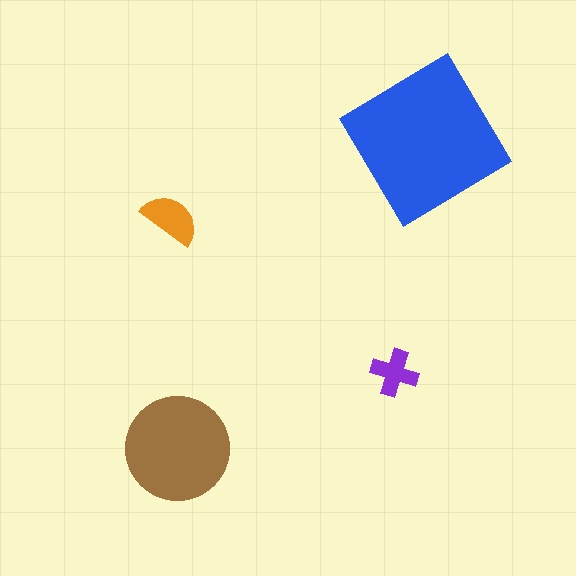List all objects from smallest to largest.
The purple cross, the orange semicircle, the brown circle, the blue diamond.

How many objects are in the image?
There are 4 objects in the image.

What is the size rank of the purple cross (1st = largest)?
4th.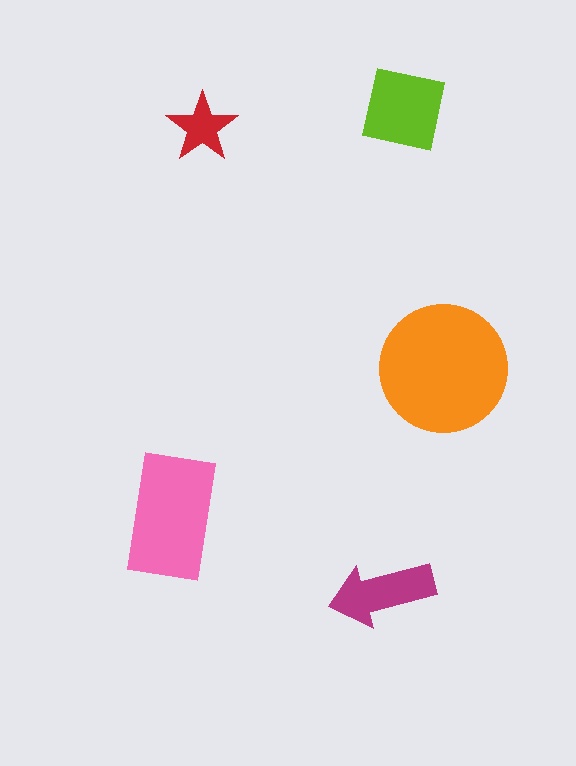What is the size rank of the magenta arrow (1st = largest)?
4th.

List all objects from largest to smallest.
The orange circle, the pink rectangle, the lime square, the magenta arrow, the red star.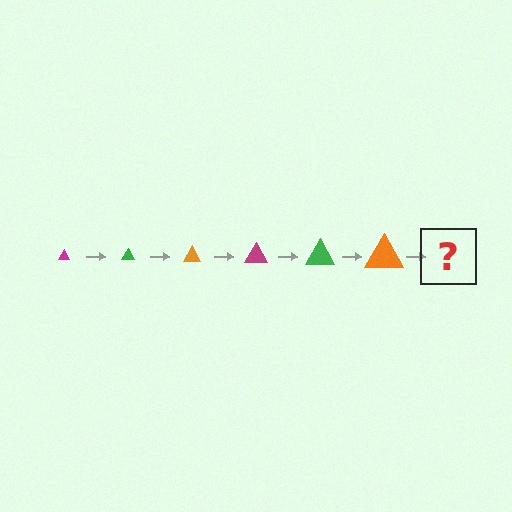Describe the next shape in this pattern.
It should be a magenta triangle, larger than the previous one.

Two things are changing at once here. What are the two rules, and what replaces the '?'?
The two rules are that the triangle grows larger each step and the color cycles through magenta, green, and orange. The '?' should be a magenta triangle, larger than the previous one.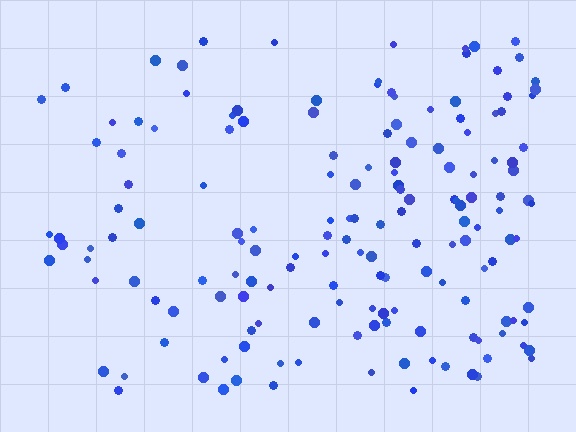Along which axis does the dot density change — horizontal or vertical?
Horizontal.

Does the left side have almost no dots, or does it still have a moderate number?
Still a moderate number, just noticeably fewer than the right.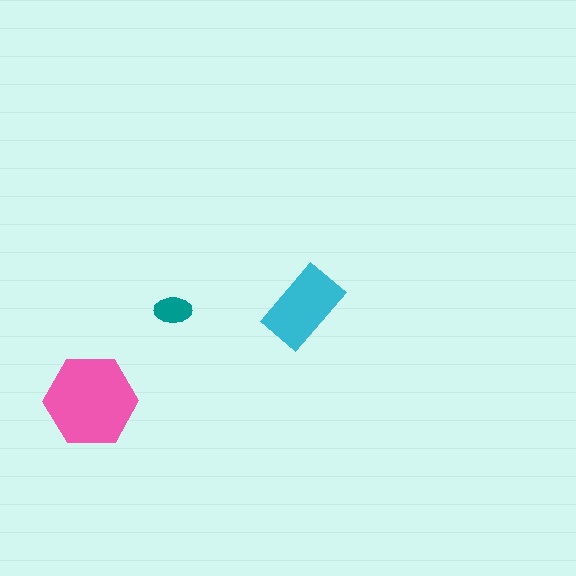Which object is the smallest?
The teal ellipse.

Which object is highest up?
The cyan rectangle is topmost.